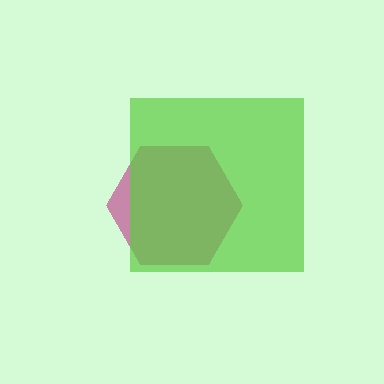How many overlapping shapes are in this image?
There are 2 overlapping shapes in the image.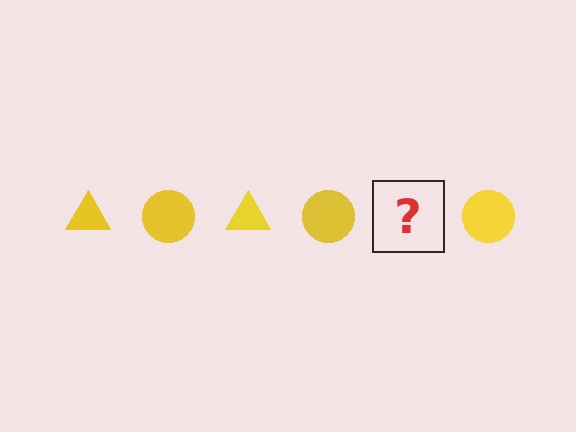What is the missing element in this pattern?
The missing element is a yellow triangle.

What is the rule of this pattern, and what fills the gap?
The rule is that the pattern cycles through triangle, circle shapes in yellow. The gap should be filled with a yellow triangle.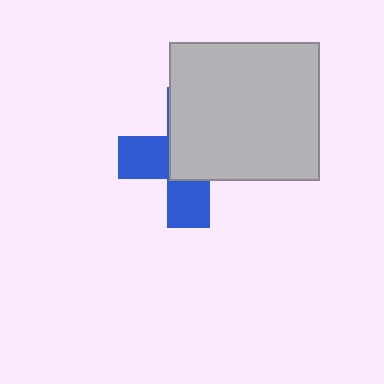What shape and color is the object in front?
The object in front is a light gray rectangle.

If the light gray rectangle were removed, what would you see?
You would see the complete blue cross.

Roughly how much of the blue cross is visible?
A small part of it is visible (roughly 42%).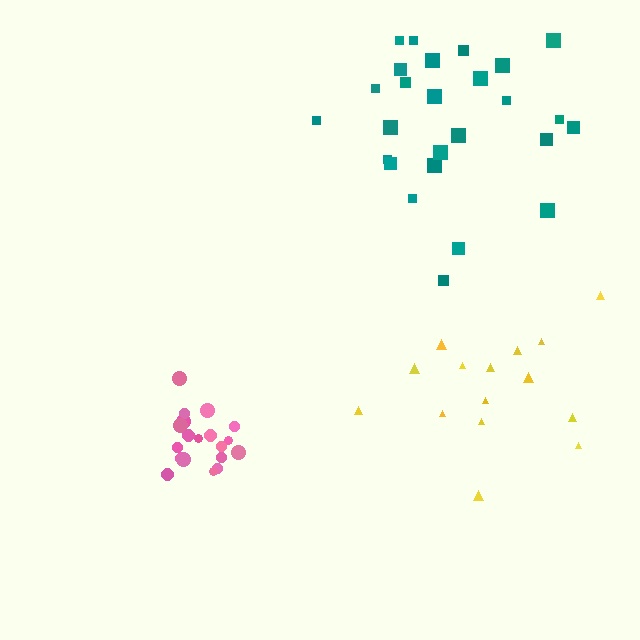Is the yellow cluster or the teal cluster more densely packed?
Teal.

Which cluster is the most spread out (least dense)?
Yellow.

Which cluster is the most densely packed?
Pink.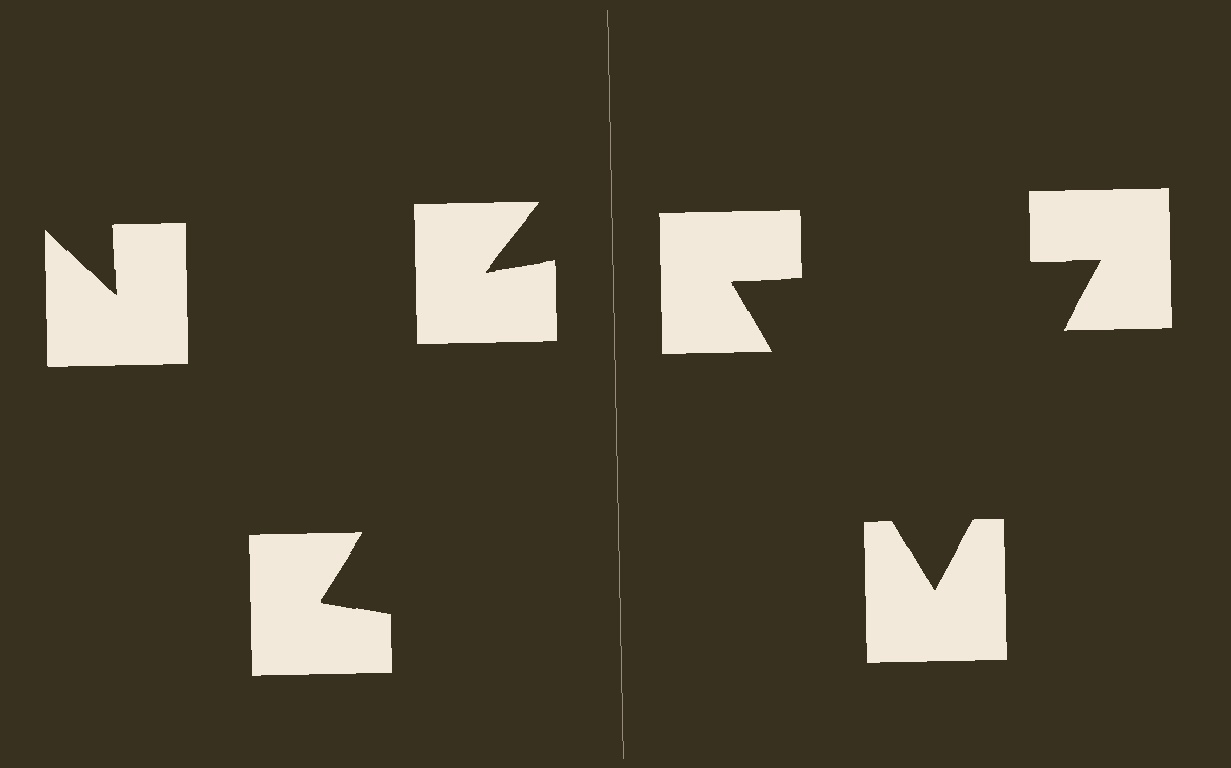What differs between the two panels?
The notched squares are positioned identically on both sides; only the wedge orientations differ. On the right they align to a triangle; on the left they are misaligned.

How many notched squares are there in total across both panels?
6 — 3 on each side.